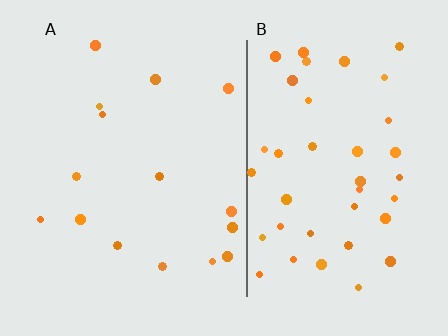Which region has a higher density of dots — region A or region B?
B (the right).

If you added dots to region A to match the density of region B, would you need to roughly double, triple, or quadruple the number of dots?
Approximately triple.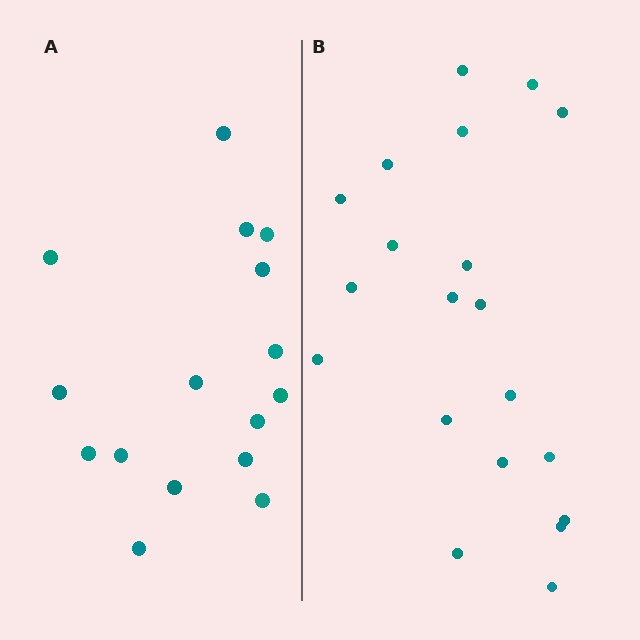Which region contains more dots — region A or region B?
Region B (the right region) has more dots.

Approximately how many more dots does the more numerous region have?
Region B has about 4 more dots than region A.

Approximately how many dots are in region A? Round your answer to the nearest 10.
About 20 dots. (The exact count is 16, which rounds to 20.)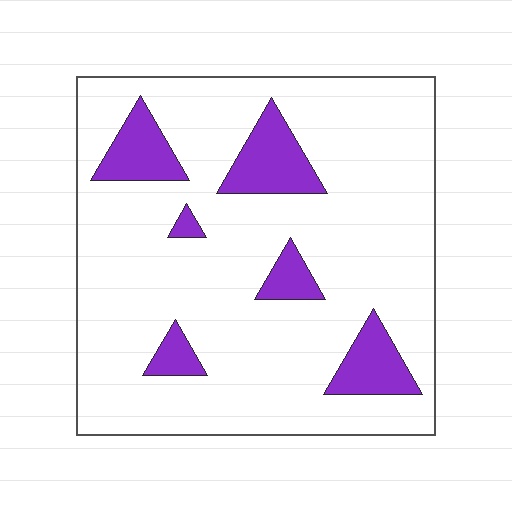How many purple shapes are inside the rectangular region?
6.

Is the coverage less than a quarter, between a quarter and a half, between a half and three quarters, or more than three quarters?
Less than a quarter.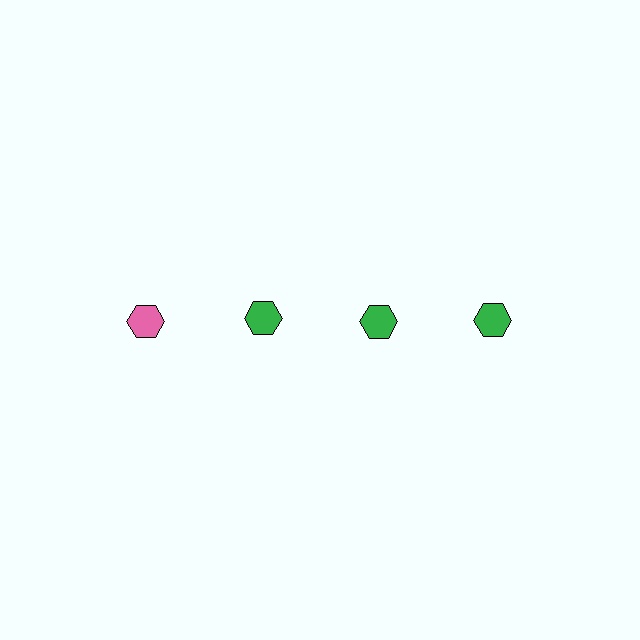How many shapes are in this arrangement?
There are 4 shapes arranged in a grid pattern.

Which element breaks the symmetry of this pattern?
The pink hexagon in the top row, leftmost column breaks the symmetry. All other shapes are green hexagons.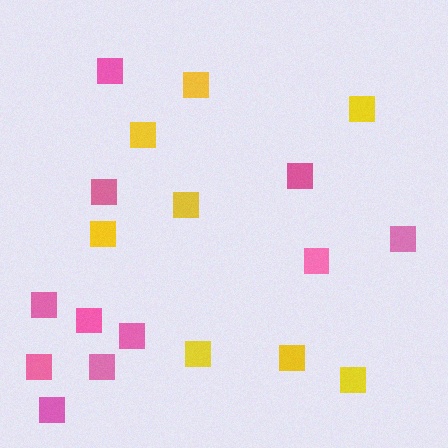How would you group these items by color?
There are 2 groups: one group of pink squares (11) and one group of yellow squares (8).